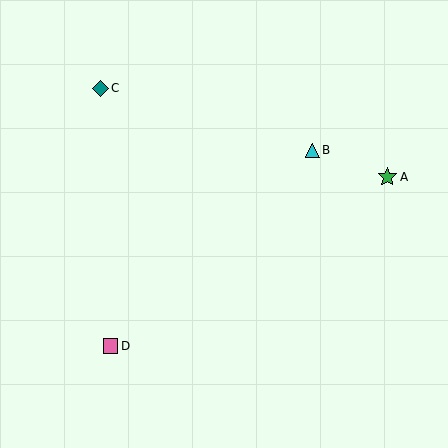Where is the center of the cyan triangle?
The center of the cyan triangle is at (312, 150).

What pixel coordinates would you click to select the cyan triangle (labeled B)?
Click at (312, 150) to select the cyan triangle B.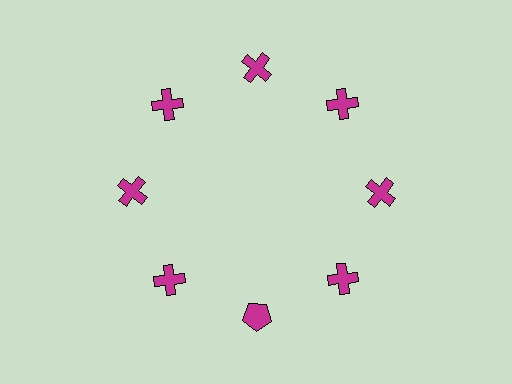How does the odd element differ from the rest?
It has a different shape: pentagon instead of cross.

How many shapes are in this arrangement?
There are 8 shapes arranged in a ring pattern.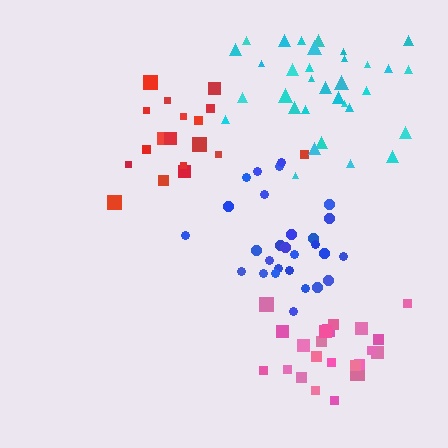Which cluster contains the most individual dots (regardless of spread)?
Cyan (33).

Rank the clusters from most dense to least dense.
blue, pink, red, cyan.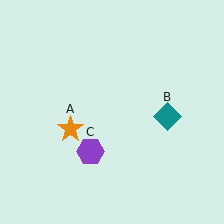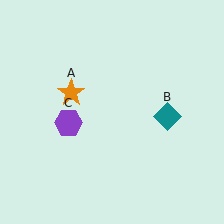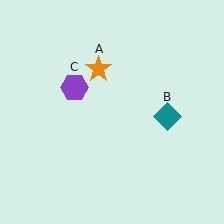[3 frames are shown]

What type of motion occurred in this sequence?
The orange star (object A), purple hexagon (object C) rotated clockwise around the center of the scene.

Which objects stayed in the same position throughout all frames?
Teal diamond (object B) remained stationary.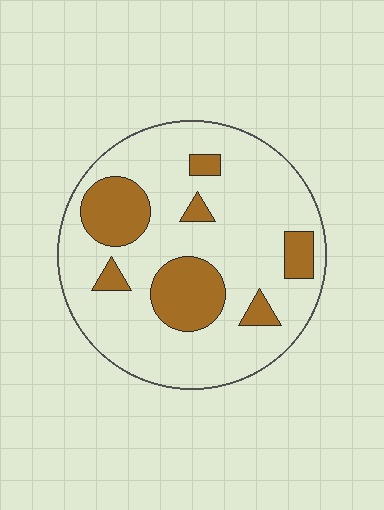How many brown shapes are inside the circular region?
7.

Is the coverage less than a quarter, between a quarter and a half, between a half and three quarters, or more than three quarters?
Less than a quarter.